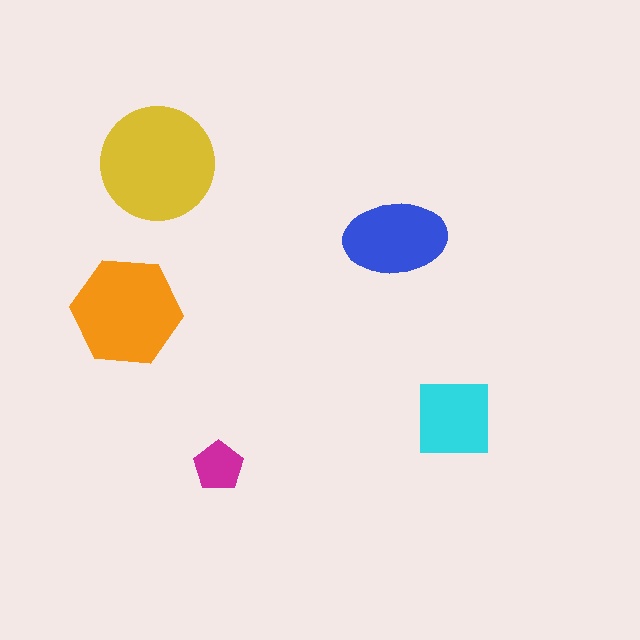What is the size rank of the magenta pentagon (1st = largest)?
5th.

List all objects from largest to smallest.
The yellow circle, the orange hexagon, the blue ellipse, the cyan square, the magenta pentagon.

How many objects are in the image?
There are 5 objects in the image.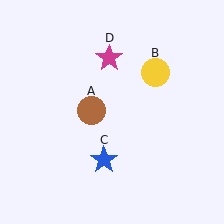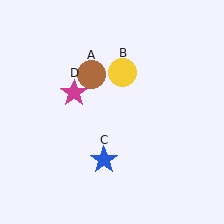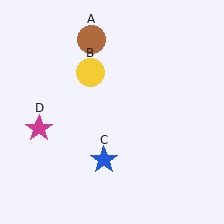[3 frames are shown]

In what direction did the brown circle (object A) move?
The brown circle (object A) moved up.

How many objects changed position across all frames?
3 objects changed position: brown circle (object A), yellow circle (object B), magenta star (object D).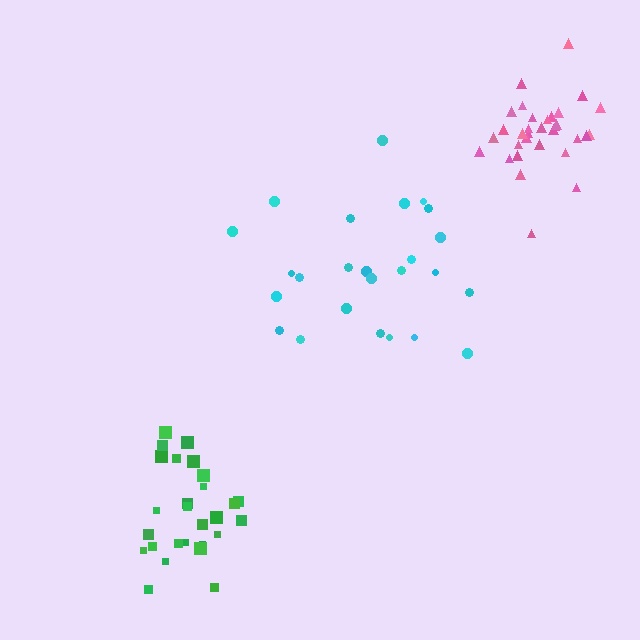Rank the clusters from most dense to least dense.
pink, green, cyan.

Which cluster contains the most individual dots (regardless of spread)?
Pink (32).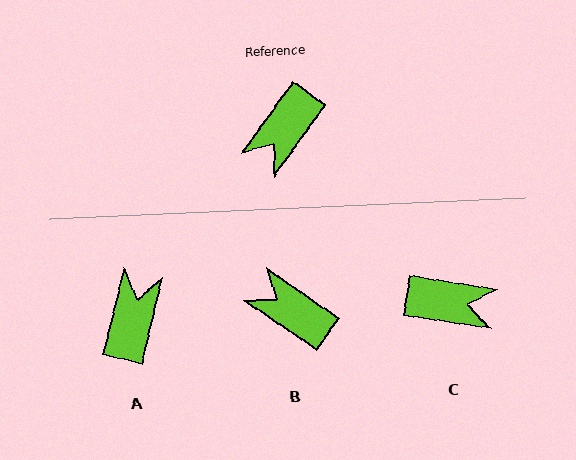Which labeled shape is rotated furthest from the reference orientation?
A, about 158 degrees away.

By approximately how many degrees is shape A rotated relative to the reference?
Approximately 158 degrees clockwise.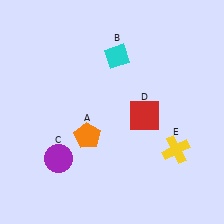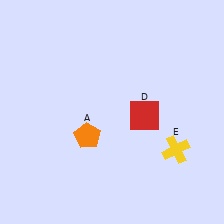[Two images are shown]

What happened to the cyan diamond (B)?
The cyan diamond (B) was removed in Image 2. It was in the top-right area of Image 1.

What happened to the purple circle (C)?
The purple circle (C) was removed in Image 2. It was in the bottom-left area of Image 1.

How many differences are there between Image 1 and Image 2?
There are 2 differences between the two images.